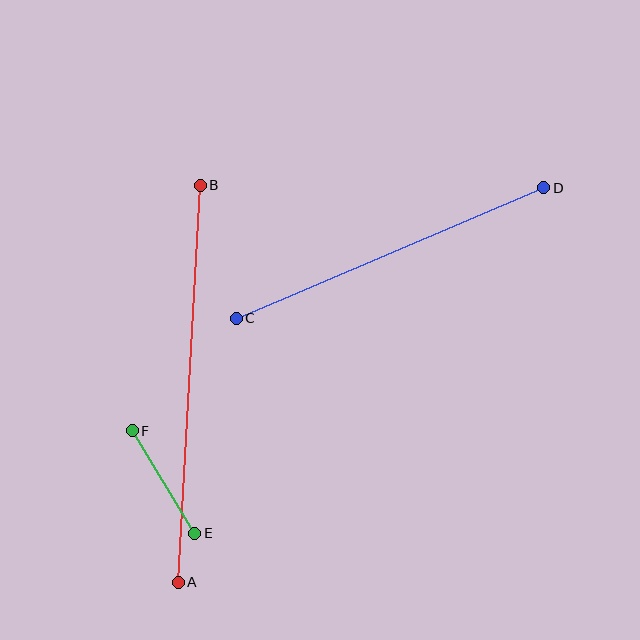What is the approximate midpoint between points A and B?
The midpoint is at approximately (189, 384) pixels.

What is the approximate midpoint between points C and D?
The midpoint is at approximately (390, 253) pixels.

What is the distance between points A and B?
The distance is approximately 398 pixels.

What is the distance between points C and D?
The distance is approximately 334 pixels.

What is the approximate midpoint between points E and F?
The midpoint is at approximately (163, 482) pixels.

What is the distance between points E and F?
The distance is approximately 120 pixels.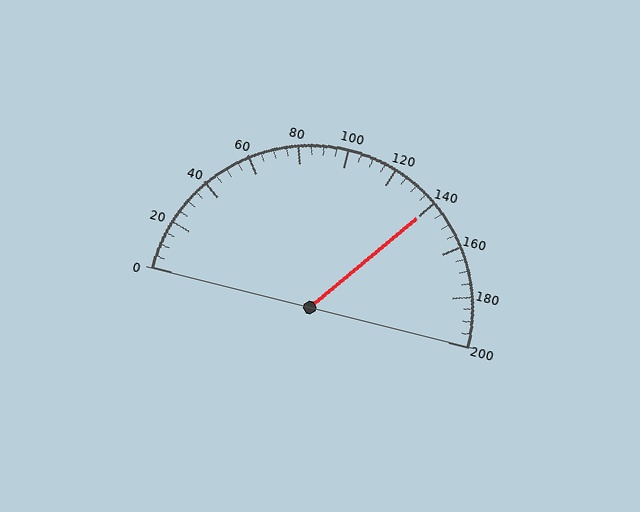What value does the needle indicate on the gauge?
The needle indicates approximately 140.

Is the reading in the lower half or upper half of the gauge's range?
The reading is in the upper half of the range (0 to 200).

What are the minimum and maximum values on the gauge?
The gauge ranges from 0 to 200.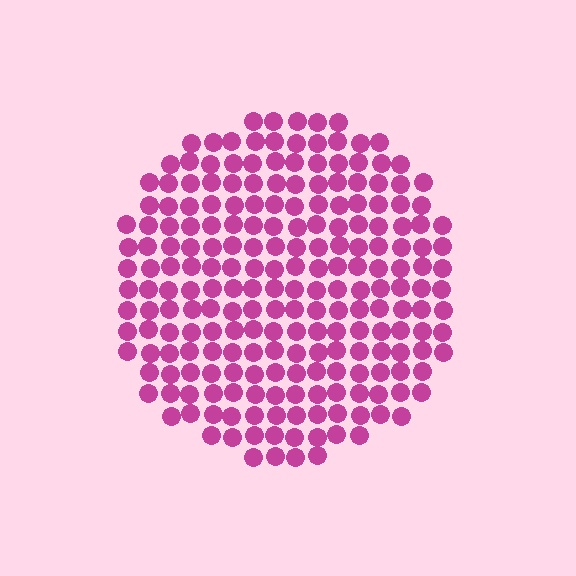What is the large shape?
The large shape is a circle.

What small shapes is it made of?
It is made of small circles.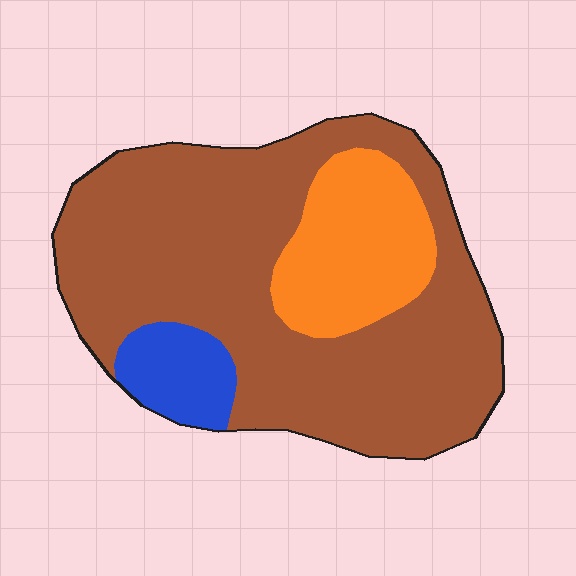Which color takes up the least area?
Blue, at roughly 10%.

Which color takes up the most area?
Brown, at roughly 70%.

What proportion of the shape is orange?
Orange takes up about one fifth (1/5) of the shape.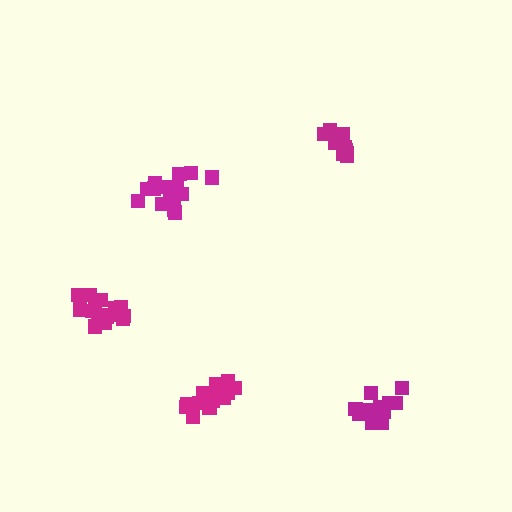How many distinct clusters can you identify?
There are 5 distinct clusters.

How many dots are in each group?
Group 1: 13 dots, Group 2: 17 dots, Group 3: 13 dots, Group 4: 17 dots, Group 5: 15 dots (75 total).